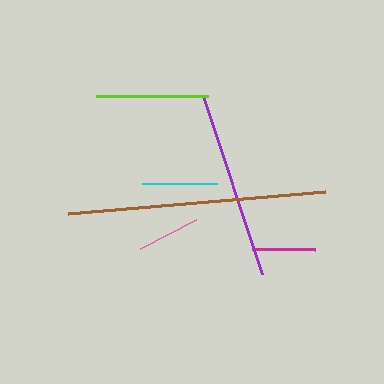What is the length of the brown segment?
The brown segment is approximately 258 pixels long.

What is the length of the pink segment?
The pink segment is approximately 63 pixels long.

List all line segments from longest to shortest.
From longest to shortest: brown, purple, lime, cyan, pink, magenta.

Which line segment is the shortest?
The magenta line is the shortest at approximately 63 pixels.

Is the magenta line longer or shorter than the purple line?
The purple line is longer than the magenta line.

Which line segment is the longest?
The brown line is the longest at approximately 258 pixels.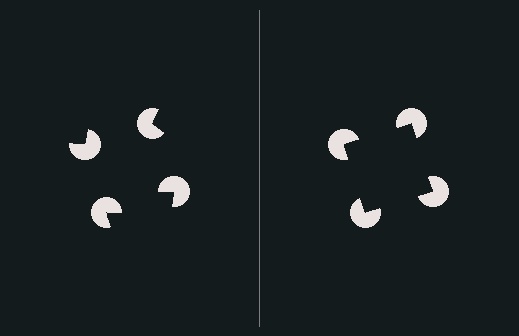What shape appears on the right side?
An illusory square.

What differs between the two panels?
The pac-man discs are positioned identically on both sides; only the wedge orientations differ. On the right they align to a square; on the left they are misaligned.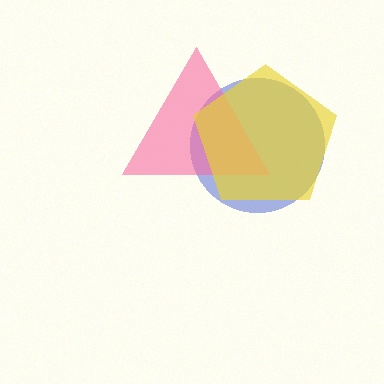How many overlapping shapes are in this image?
There are 3 overlapping shapes in the image.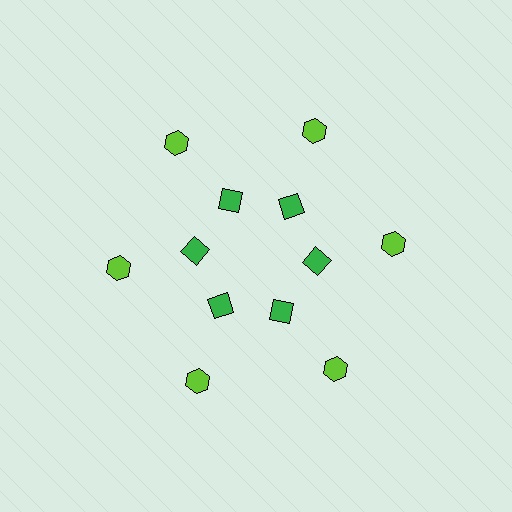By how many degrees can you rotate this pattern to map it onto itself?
The pattern maps onto itself every 60 degrees of rotation.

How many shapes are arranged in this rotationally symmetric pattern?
There are 12 shapes, arranged in 6 groups of 2.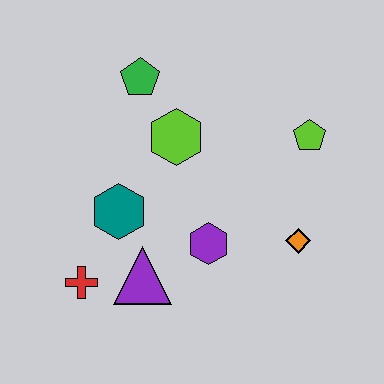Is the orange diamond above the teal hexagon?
No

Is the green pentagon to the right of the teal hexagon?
Yes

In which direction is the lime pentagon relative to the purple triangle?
The lime pentagon is to the right of the purple triangle.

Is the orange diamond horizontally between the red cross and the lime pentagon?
Yes